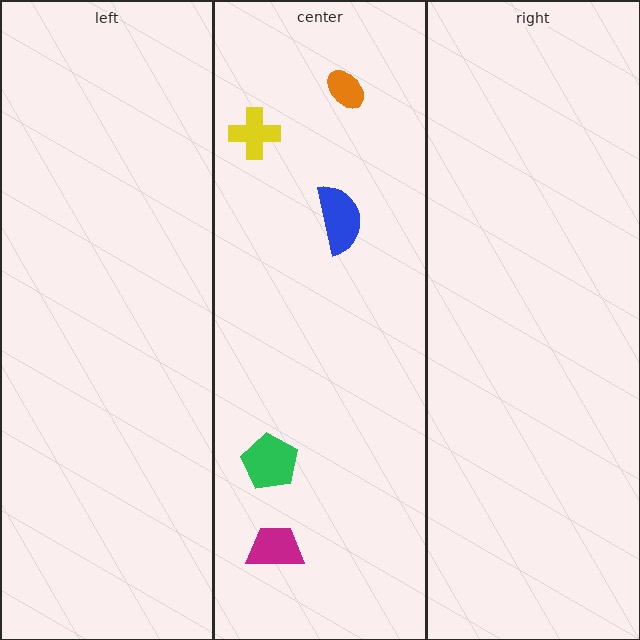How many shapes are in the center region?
5.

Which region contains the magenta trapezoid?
The center region.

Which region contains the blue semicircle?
The center region.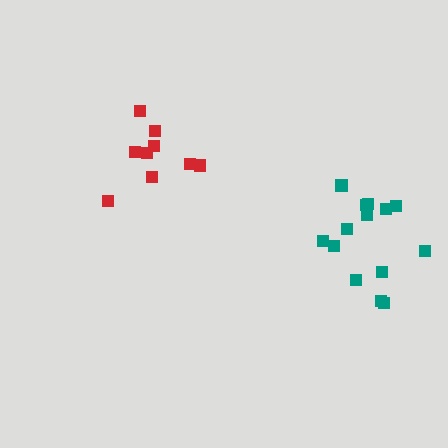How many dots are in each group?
Group 1: 14 dots, Group 2: 9 dots (23 total).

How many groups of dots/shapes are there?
There are 2 groups.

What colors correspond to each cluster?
The clusters are colored: teal, red.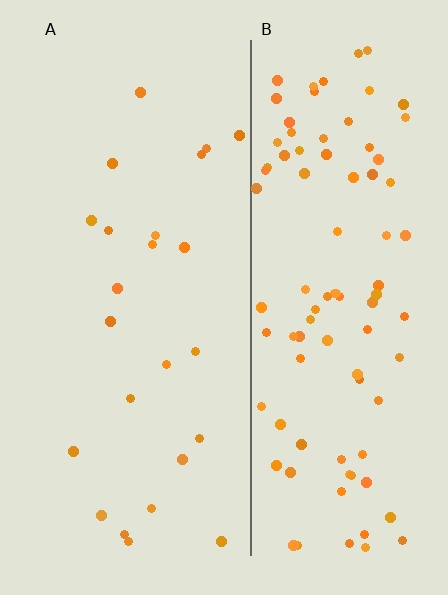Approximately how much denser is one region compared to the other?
Approximately 4.2× — region B over region A.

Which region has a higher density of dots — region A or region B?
B (the right).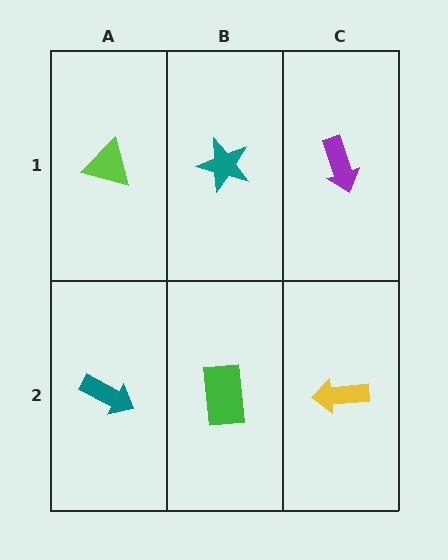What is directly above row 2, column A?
A lime triangle.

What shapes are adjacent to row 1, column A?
A teal arrow (row 2, column A), a teal star (row 1, column B).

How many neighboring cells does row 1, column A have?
2.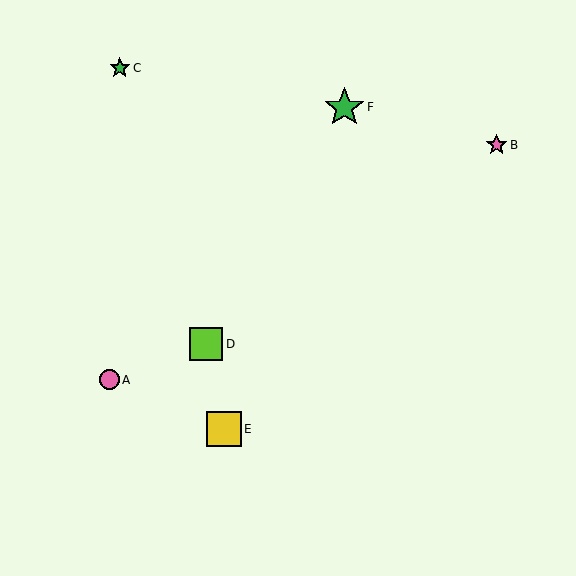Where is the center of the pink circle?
The center of the pink circle is at (109, 380).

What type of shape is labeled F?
Shape F is a green star.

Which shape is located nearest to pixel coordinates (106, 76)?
The green star (labeled C) at (120, 68) is nearest to that location.